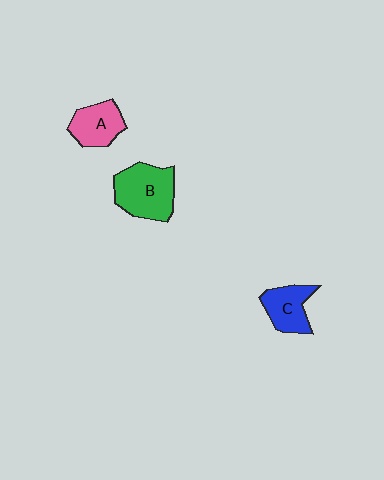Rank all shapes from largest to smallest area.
From largest to smallest: B (green), C (blue), A (pink).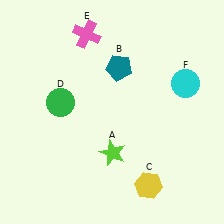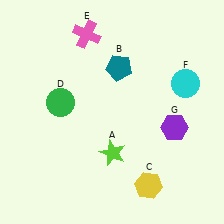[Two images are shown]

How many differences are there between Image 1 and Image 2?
There is 1 difference between the two images.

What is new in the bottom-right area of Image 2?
A purple hexagon (G) was added in the bottom-right area of Image 2.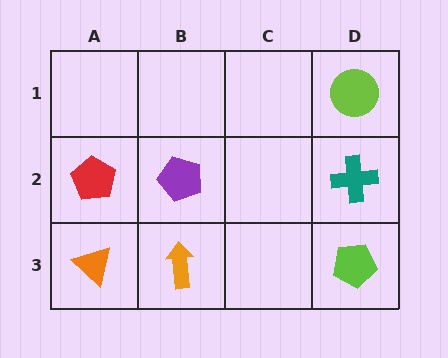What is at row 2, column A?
A red pentagon.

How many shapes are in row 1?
1 shape.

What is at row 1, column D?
A lime circle.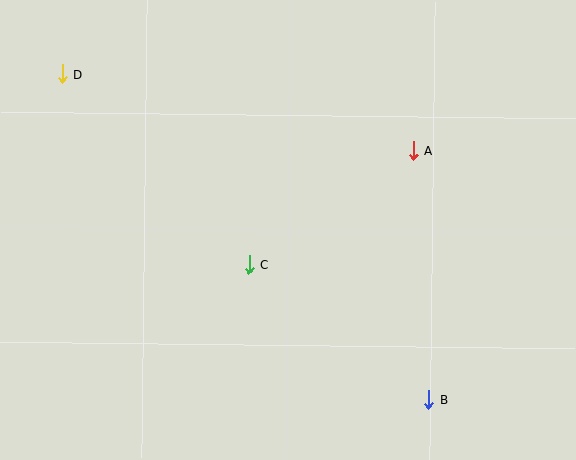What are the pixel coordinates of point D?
Point D is at (62, 74).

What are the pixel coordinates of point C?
Point C is at (249, 264).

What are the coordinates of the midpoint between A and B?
The midpoint between A and B is at (421, 275).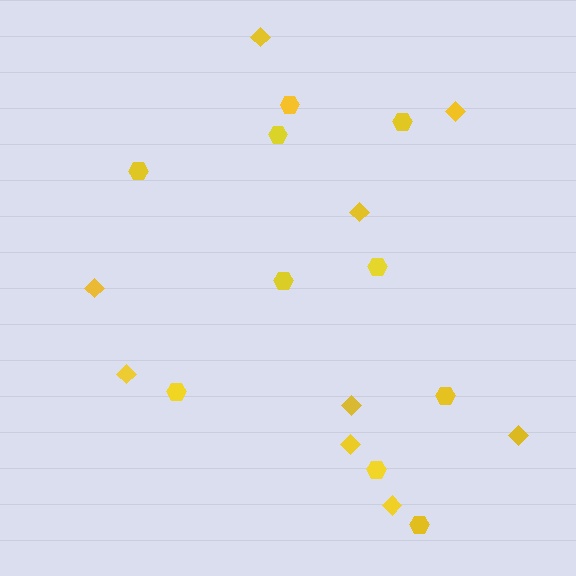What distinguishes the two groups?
There are 2 groups: one group of hexagons (10) and one group of diamonds (9).